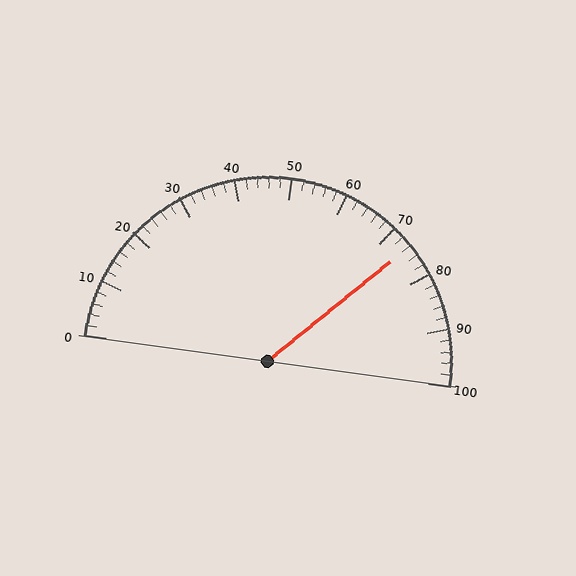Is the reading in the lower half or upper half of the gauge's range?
The reading is in the upper half of the range (0 to 100).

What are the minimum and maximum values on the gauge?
The gauge ranges from 0 to 100.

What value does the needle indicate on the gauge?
The needle indicates approximately 74.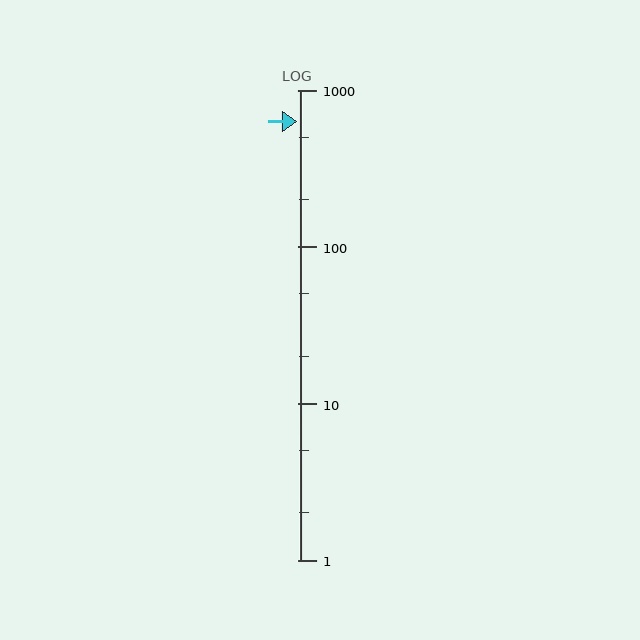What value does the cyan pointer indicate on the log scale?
The pointer indicates approximately 630.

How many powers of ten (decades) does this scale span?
The scale spans 3 decades, from 1 to 1000.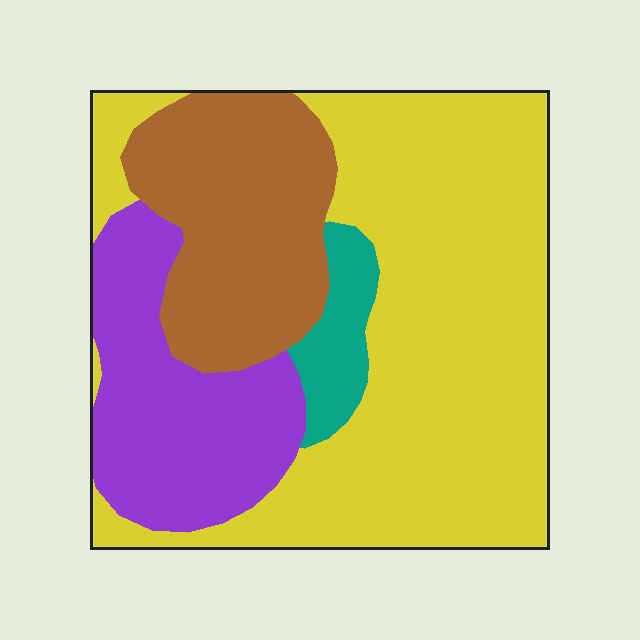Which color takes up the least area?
Teal, at roughly 5%.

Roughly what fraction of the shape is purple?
Purple takes up about one fifth (1/5) of the shape.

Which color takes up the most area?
Yellow, at roughly 55%.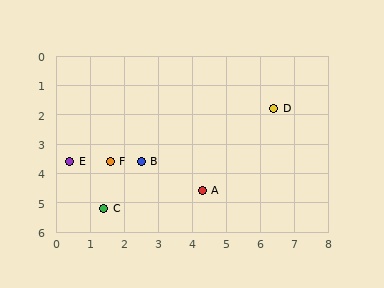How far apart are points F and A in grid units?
Points F and A are about 2.9 grid units apart.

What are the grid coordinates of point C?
Point C is at approximately (1.4, 5.2).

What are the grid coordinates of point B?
Point B is at approximately (2.5, 3.6).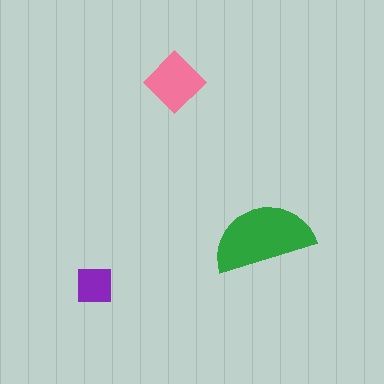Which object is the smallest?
The purple square.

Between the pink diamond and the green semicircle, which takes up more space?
The green semicircle.